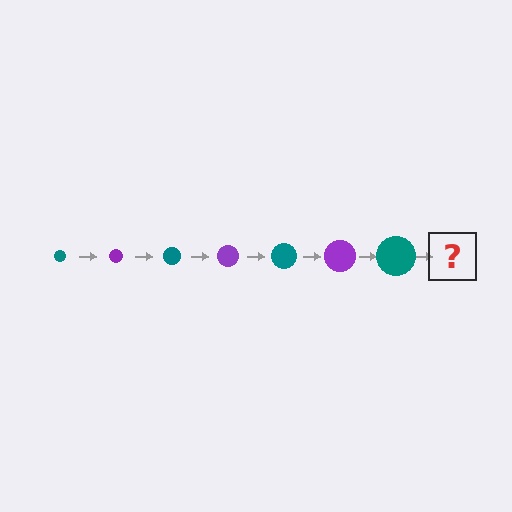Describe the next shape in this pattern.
It should be a purple circle, larger than the previous one.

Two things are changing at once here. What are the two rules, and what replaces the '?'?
The two rules are that the circle grows larger each step and the color cycles through teal and purple. The '?' should be a purple circle, larger than the previous one.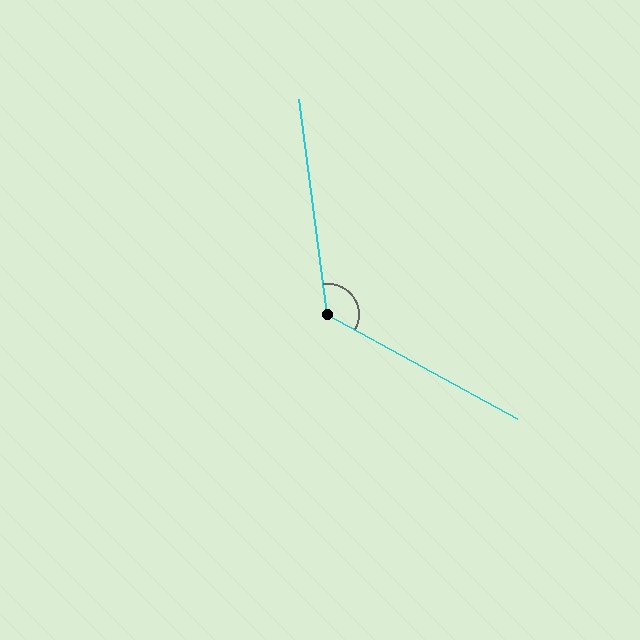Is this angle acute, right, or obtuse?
It is obtuse.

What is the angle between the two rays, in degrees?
Approximately 127 degrees.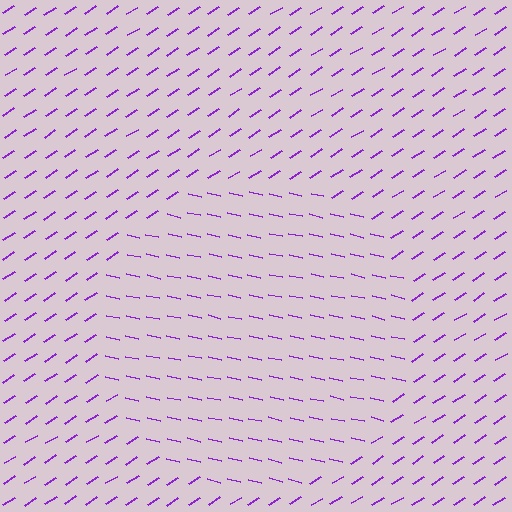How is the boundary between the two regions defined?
The boundary is defined purely by a change in line orientation (approximately 45 degrees difference). All lines are the same color and thickness.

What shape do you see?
I see a circle.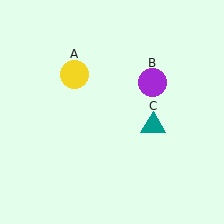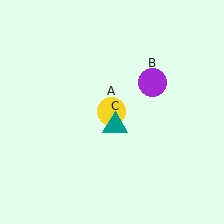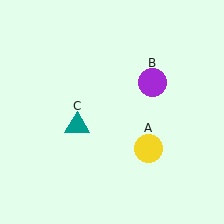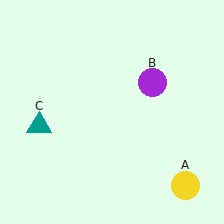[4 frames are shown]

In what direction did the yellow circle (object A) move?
The yellow circle (object A) moved down and to the right.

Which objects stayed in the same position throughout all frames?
Purple circle (object B) remained stationary.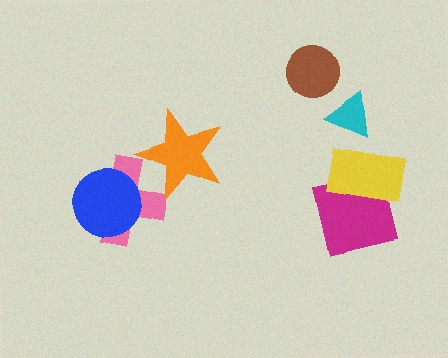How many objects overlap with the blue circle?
1 object overlaps with the blue circle.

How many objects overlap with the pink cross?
2 objects overlap with the pink cross.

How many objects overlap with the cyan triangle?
0 objects overlap with the cyan triangle.